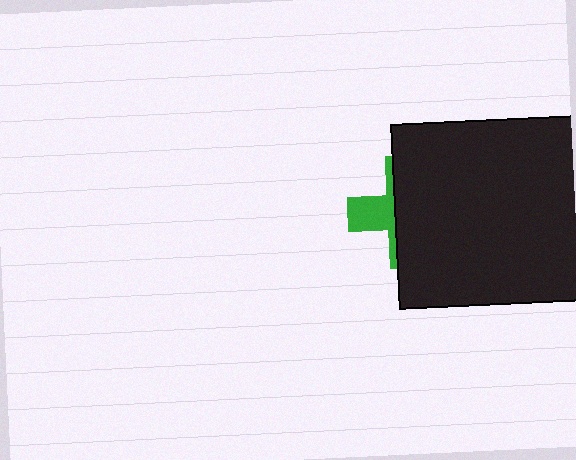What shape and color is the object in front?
The object in front is a black square.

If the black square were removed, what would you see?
You would see the complete green cross.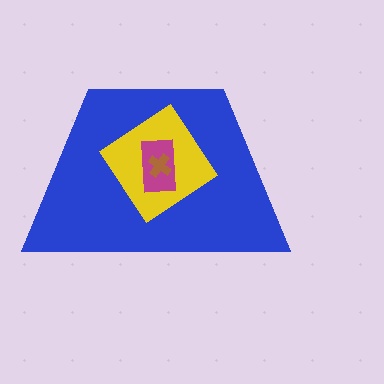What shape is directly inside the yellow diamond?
The magenta rectangle.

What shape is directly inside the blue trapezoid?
The yellow diamond.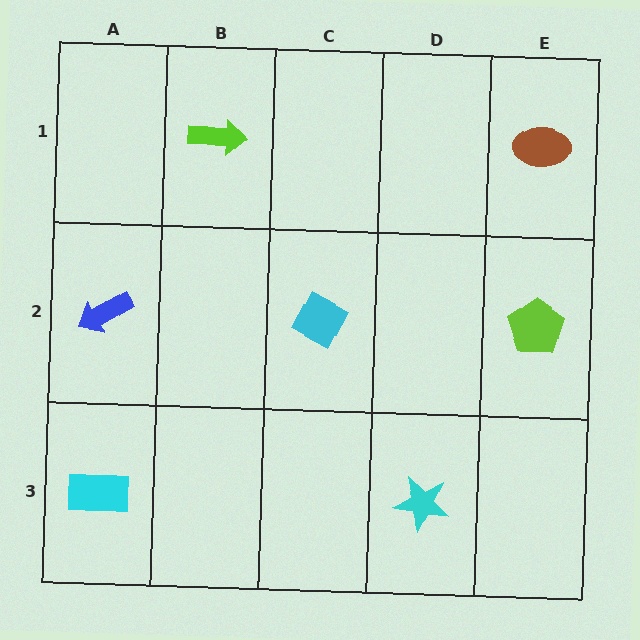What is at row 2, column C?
A cyan diamond.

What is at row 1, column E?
A brown ellipse.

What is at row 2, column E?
A lime pentagon.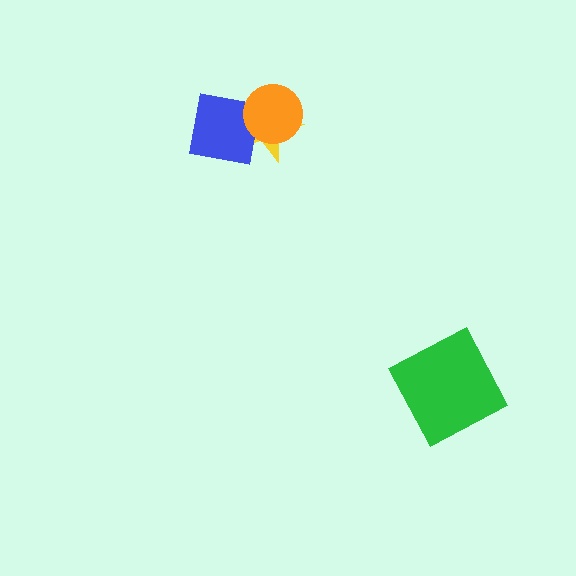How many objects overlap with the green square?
0 objects overlap with the green square.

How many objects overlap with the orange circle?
2 objects overlap with the orange circle.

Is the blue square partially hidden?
Yes, it is partially covered by another shape.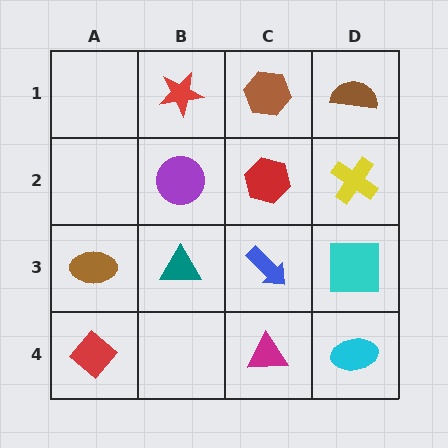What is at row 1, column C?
A brown hexagon.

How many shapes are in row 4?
3 shapes.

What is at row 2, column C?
A red hexagon.